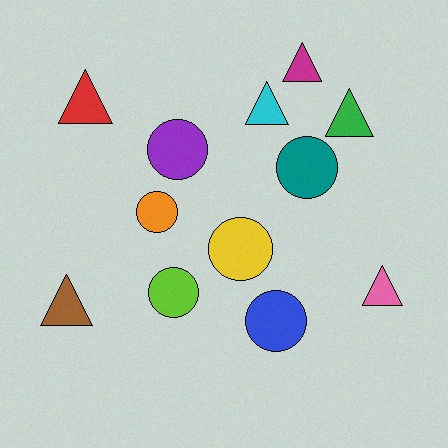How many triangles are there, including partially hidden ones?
There are 6 triangles.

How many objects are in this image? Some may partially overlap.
There are 12 objects.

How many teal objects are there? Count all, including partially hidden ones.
There is 1 teal object.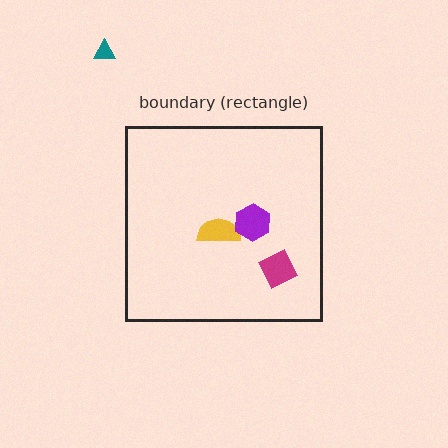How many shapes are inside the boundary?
3 inside, 1 outside.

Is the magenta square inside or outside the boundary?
Inside.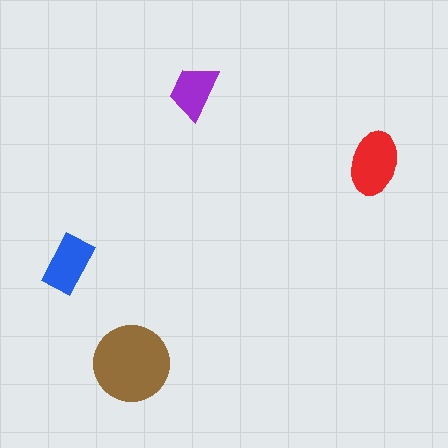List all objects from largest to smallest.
The brown circle, the red ellipse, the blue rectangle, the purple trapezoid.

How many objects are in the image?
There are 4 objects in the image.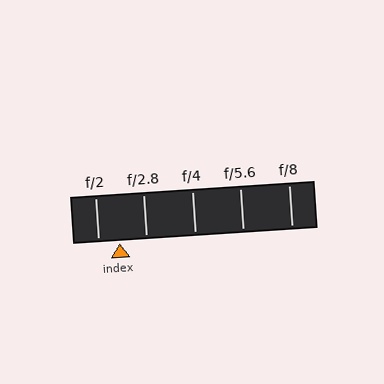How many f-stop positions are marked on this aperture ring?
There are 5 f-stop positions marked.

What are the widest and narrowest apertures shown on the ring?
The widest aperture shown is f/2 and the narrowest is f/8.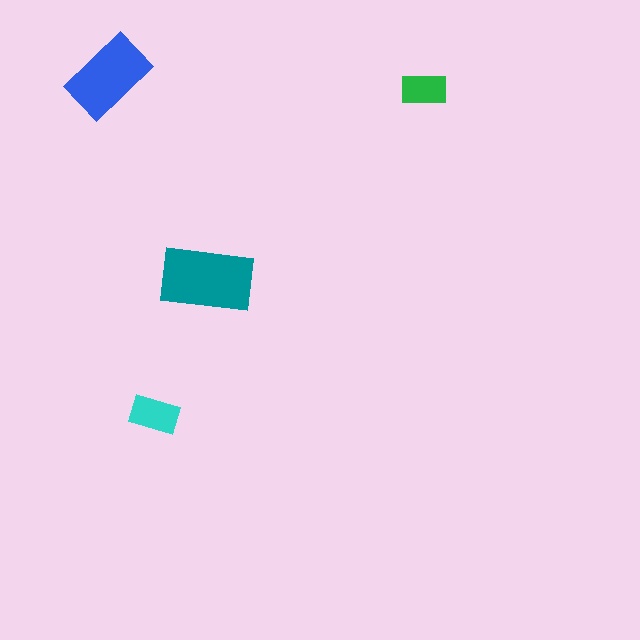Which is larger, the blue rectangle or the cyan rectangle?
The blue one.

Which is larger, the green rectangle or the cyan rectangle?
The cyan one.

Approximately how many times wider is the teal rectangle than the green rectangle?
About 2 times wider.